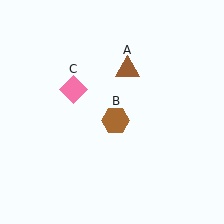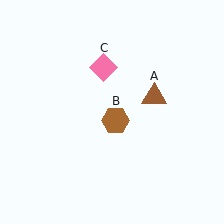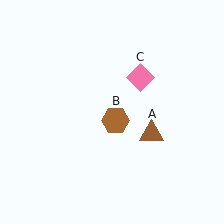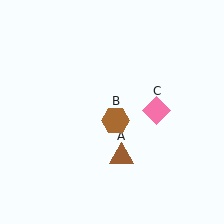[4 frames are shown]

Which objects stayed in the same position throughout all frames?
Brown hexagon (object B) remained stationary.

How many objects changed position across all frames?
2 objects changed position: brown triangle (object A), pink diamond (object C).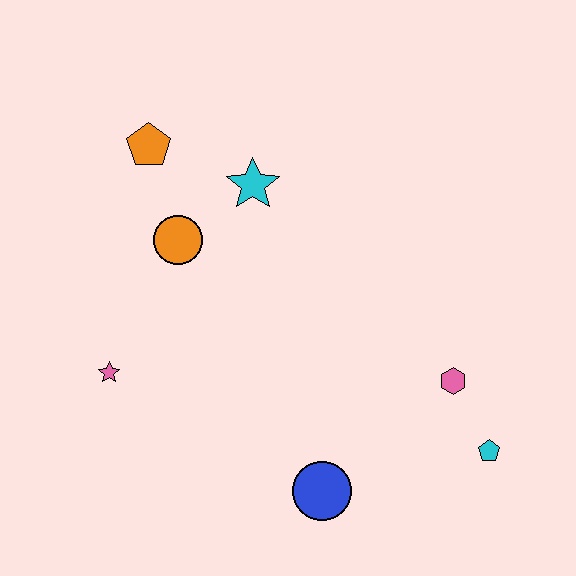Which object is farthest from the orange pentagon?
The cyan pentagon is farthest from the orange pentagon.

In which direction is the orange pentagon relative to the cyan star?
The orange pentagon is to the left of the cyan star.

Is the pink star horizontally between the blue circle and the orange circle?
No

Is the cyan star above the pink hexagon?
Yes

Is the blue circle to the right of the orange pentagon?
Yes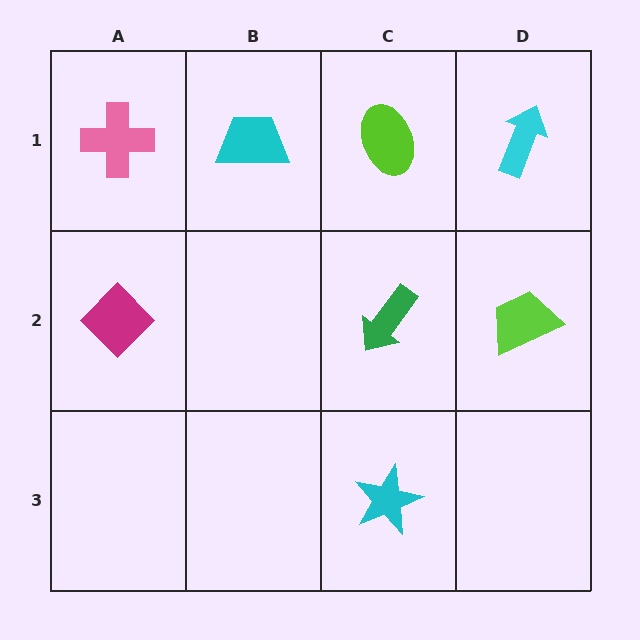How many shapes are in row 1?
4 shapes.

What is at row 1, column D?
A cyan arrow.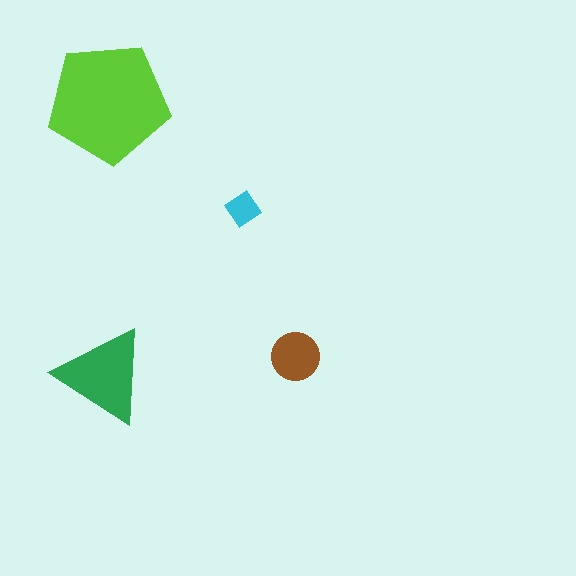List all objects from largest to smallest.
The lime pentagon, the green triangle, the brown circle, the cyan diamond.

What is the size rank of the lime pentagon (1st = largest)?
1st.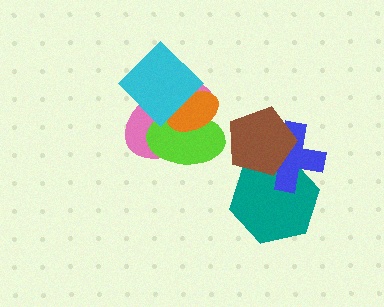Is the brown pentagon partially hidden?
No, no other shape covers it.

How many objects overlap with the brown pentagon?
2 objects overlap with the brown pentagon.